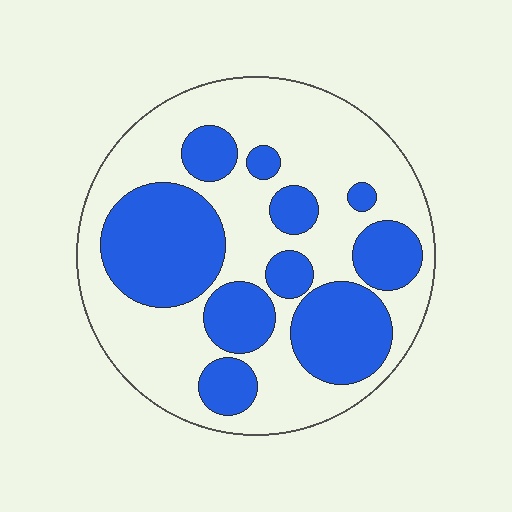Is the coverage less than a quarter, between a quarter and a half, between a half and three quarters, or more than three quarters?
Between a quarter and a half.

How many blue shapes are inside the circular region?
10.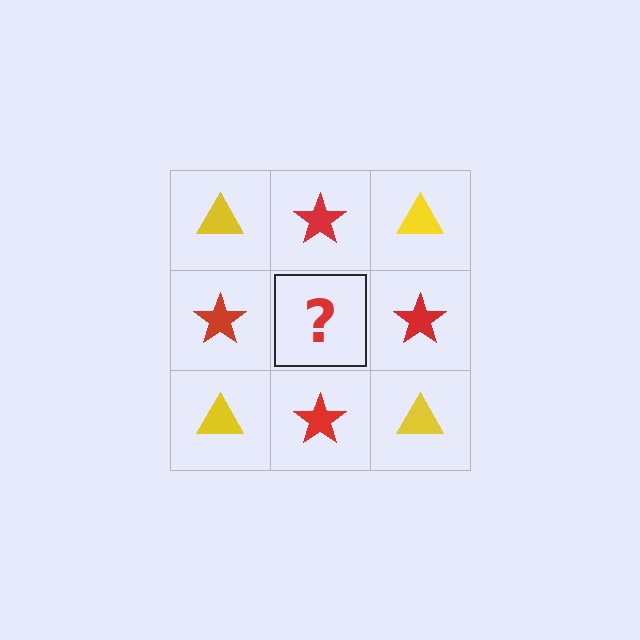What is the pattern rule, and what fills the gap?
The rule is that it alternates yellow triangle and red star in a checkerboard pattern. The gap should be filled with a yellow triangle.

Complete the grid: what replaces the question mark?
The question mark should be replaced with a yellow triangle.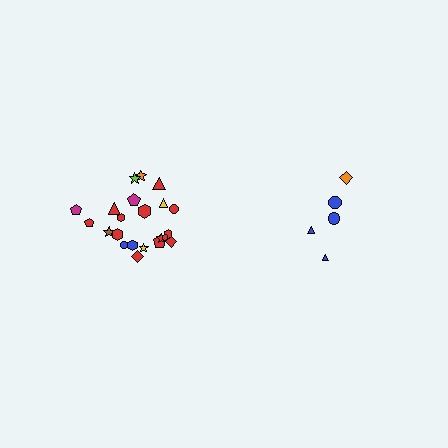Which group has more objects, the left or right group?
The left group.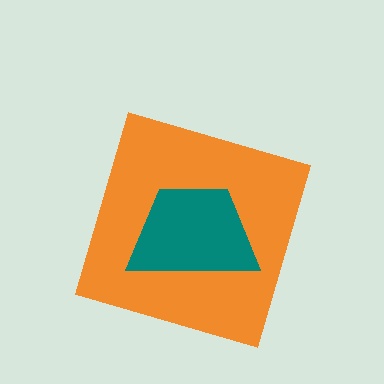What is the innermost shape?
The teal trapezoid.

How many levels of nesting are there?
2.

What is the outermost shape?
The orange diamond.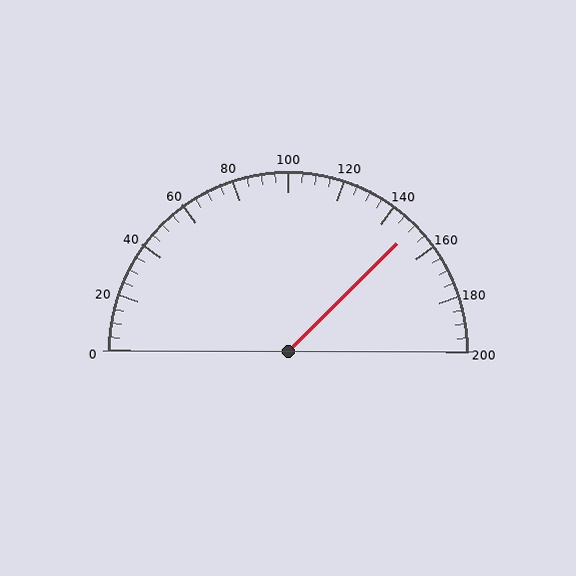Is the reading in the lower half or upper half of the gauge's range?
The reading is in the upper half of the range (0 to 200).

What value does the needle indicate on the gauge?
The needle indicates approximately 150.